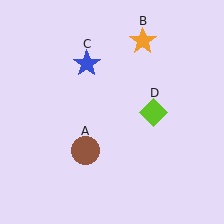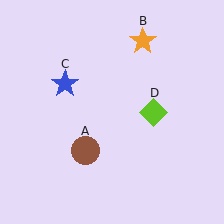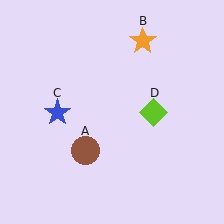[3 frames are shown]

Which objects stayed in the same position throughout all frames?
Brown circle (object A) and orange star (object B) and lime diamond (object D) remained stationary.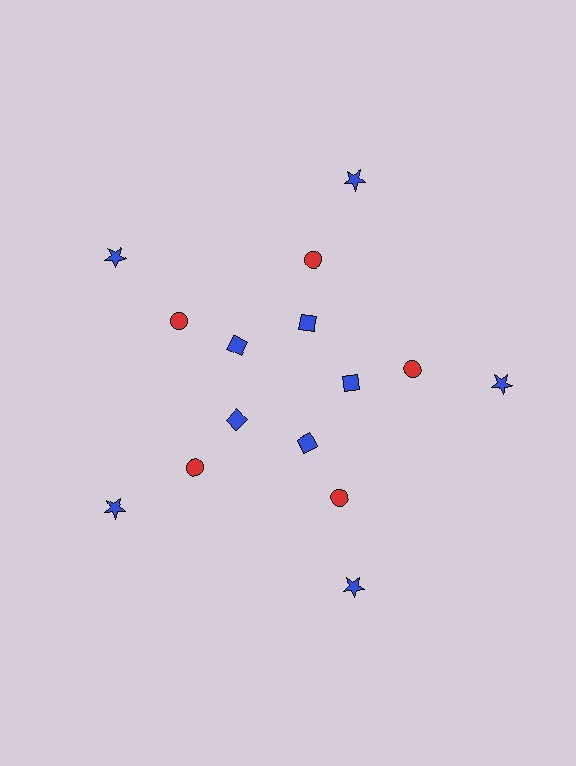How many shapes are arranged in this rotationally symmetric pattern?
There are 15 shapes, arranged in 5 groups of 3.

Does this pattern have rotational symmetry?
Yes, this pattern has 5-fold rotational symmetry. It looks the same after rotating 72 degrees around the center.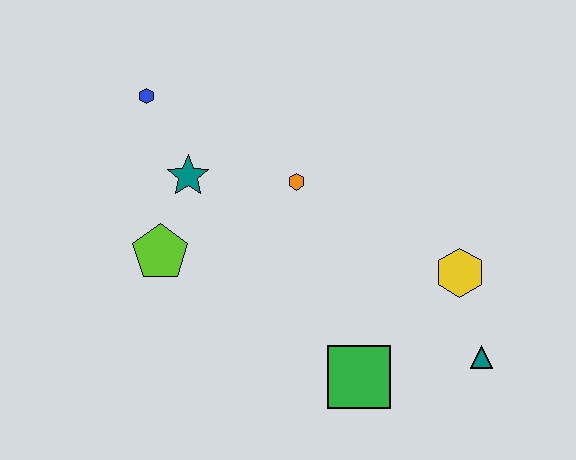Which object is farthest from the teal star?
The teal triangle is farthest from the teal star.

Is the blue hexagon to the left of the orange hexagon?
Yes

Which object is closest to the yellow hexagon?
The teal triangle is closest to the yellow hexagon.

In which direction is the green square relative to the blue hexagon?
The green square is below the blue hexagon.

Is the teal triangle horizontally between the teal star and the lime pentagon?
No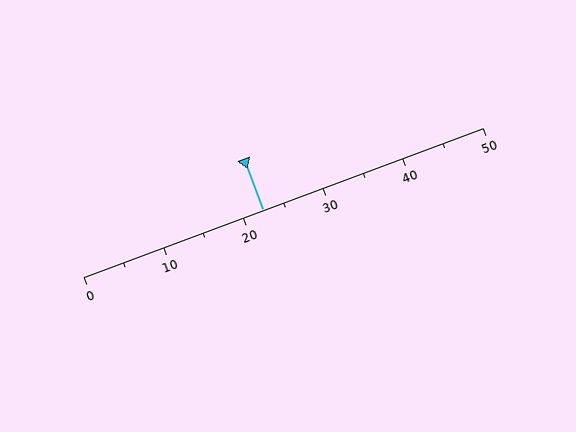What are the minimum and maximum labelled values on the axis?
The axis runs from 0 to 50.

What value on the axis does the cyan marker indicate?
The marker indicates approximately 22.5.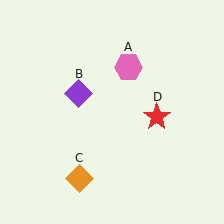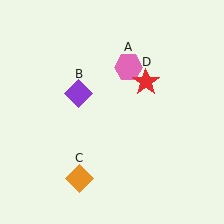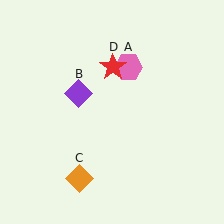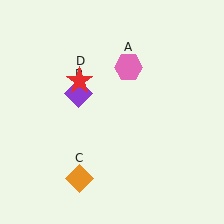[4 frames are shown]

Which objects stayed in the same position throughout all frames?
Pink hexagon (object A) and purple diamond (object B) and orange diamond (object C) remained stationary.